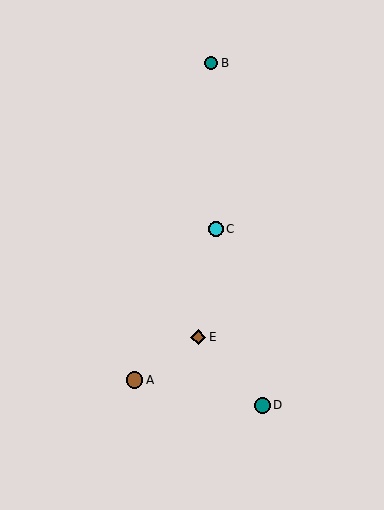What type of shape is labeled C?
Shape C is a cyan circle.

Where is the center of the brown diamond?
The center of the brown diamond is at (198, 337).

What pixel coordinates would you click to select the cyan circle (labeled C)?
Click at (216, 229) to select the cyan circle C.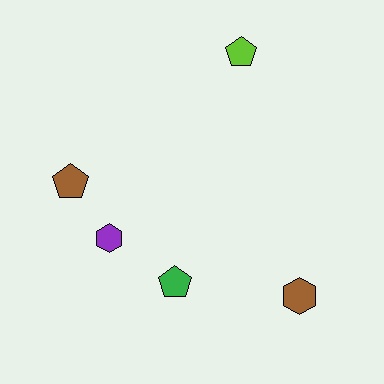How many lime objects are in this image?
There is 1 lime object.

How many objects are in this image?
There are 5 objects.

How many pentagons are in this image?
There are 3 pentagons.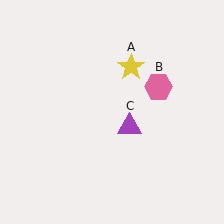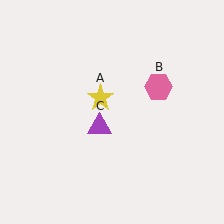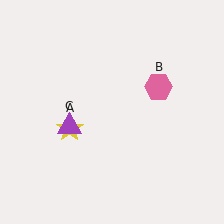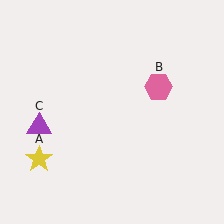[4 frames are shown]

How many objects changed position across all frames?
2 objects changed position: yellow star (object A), purple triangle (object C).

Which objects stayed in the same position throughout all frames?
Pink hexagon (object B) remained stationary.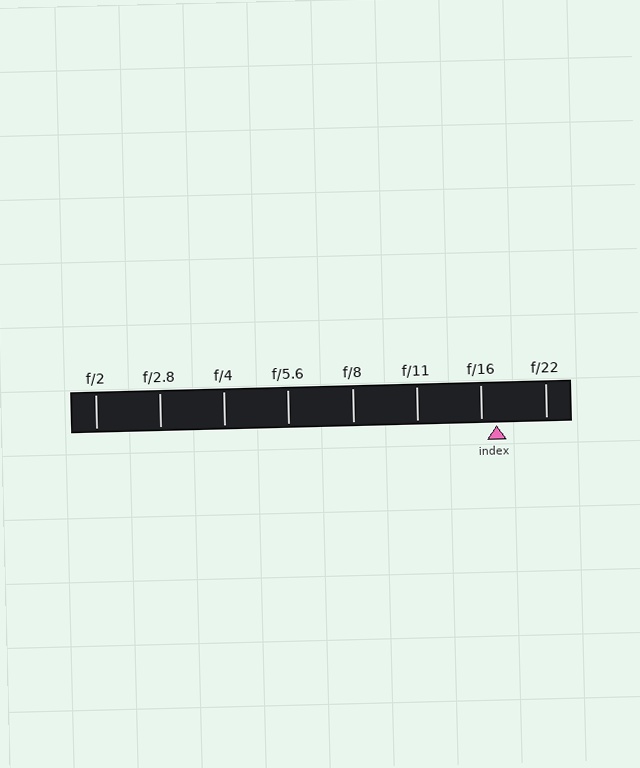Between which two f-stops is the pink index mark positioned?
The index mark is between f/16 and f/22.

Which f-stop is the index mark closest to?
The index mark is closest to f/16.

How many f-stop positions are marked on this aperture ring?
There are 8 f-stop positions marked.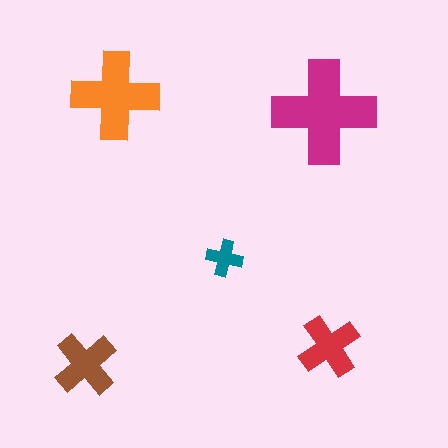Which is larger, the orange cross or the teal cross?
The orange one.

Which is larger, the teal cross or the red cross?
The red one.